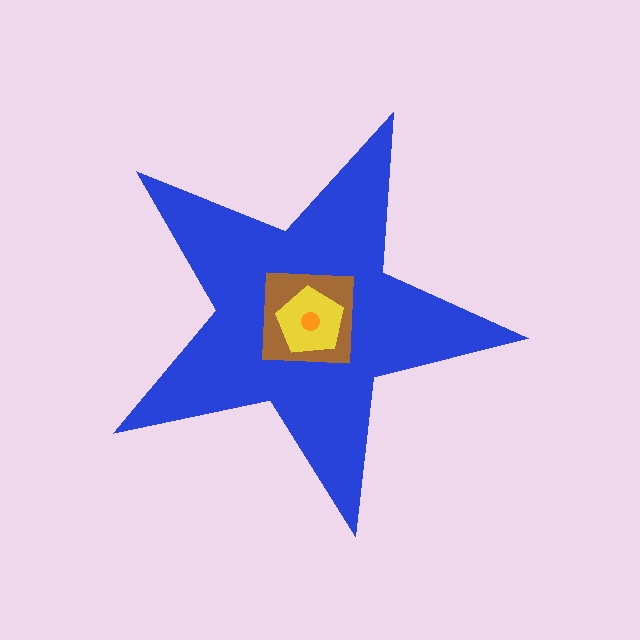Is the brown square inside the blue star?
Yes.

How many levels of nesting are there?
4.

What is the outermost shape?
The blue star.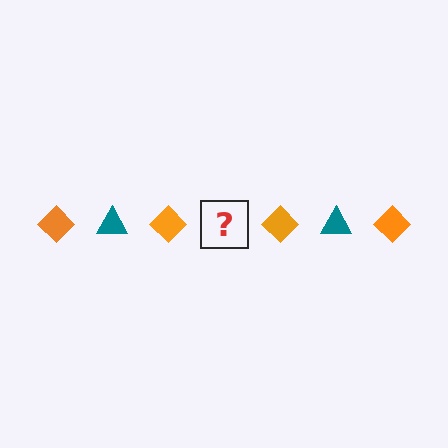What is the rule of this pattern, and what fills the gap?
The rule is that the pattern alternates between orange diamond and teal triangle. The gap should be filled with a teal triangle.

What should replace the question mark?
The question mark should be replaced with a teal triangle.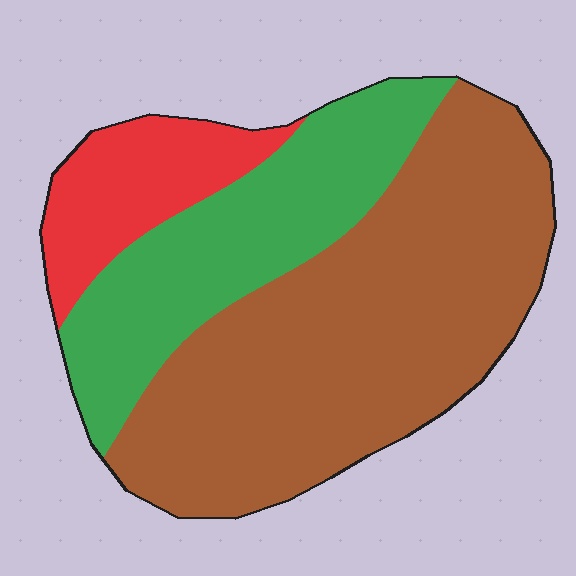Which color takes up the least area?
Red, at roughly 15%.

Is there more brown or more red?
Brown.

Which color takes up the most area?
Brown, at roughly 55%.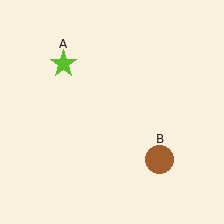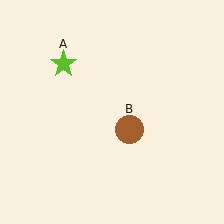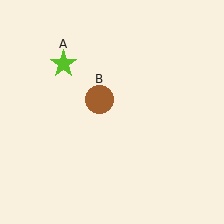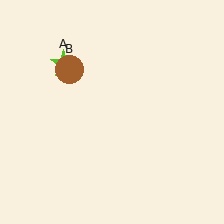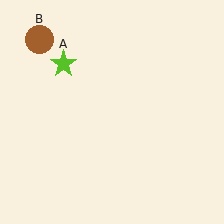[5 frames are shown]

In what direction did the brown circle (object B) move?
The brown circle (object B) moved up and to the left.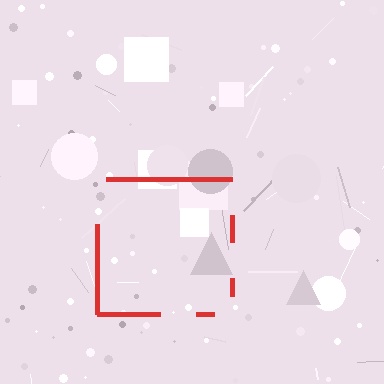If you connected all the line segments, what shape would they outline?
They would outline a square.